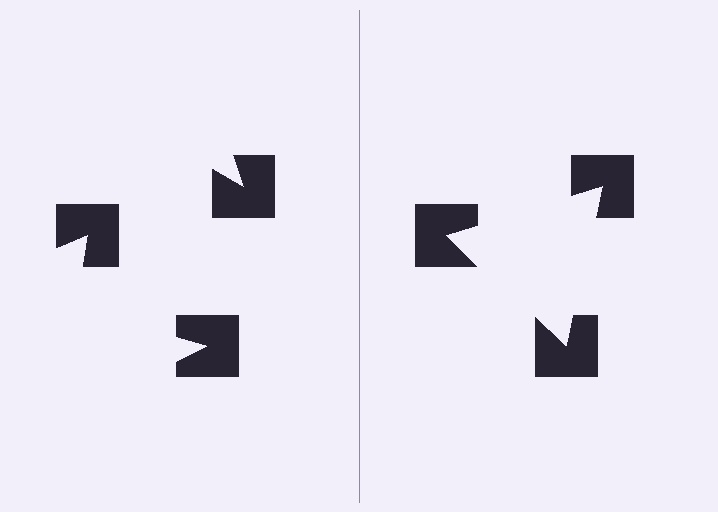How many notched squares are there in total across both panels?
6 — 3 on each side.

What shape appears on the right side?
An illusory triangle.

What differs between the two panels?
The notched squares are positioned identically on both sides; only the wedge orientations differ. On the right they align to a triangle; on the left they are misaligned.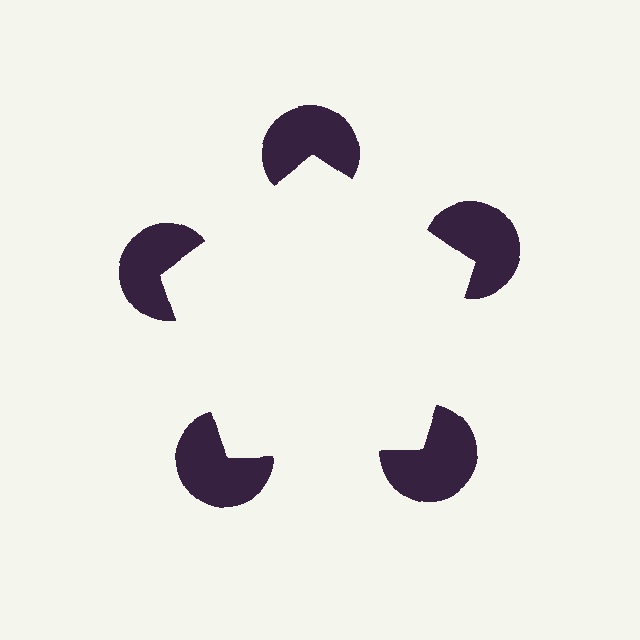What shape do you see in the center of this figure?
An illusory pentagon — its edges are inferred from the aligned wedge cuts in the pac-man discs, not physically drawn.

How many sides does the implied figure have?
5 sides.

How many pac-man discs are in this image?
There are 5 — one at each vertex of the illusory pentagon.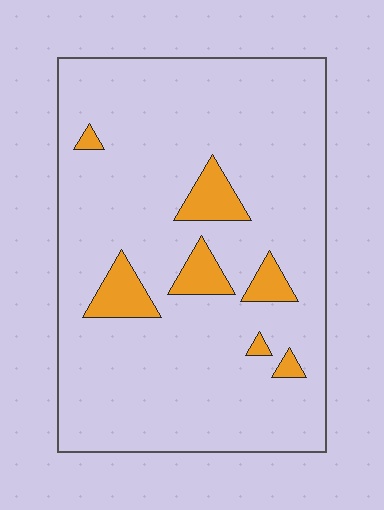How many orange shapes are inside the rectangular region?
7.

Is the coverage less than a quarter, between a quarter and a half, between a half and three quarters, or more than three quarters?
Less than a quarter.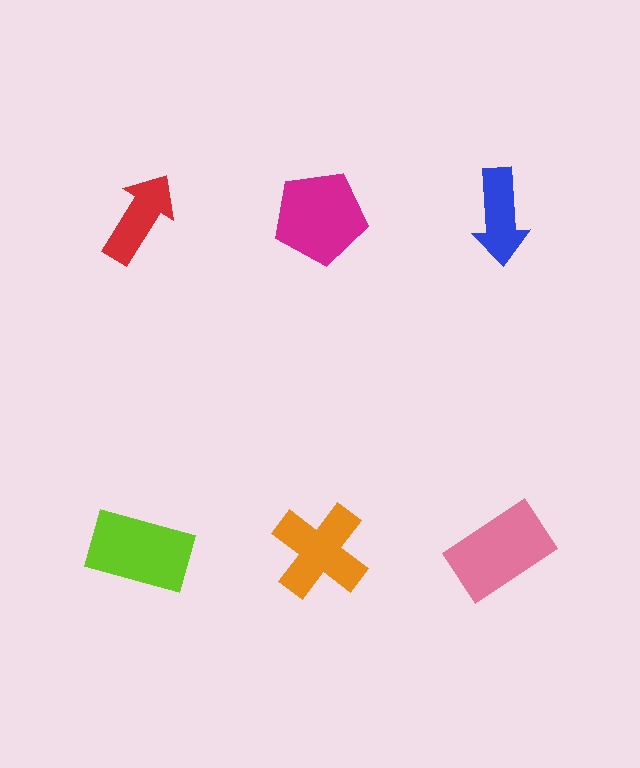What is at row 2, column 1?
A lime rectangle.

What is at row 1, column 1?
A red arrow.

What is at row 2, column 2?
An orange cross.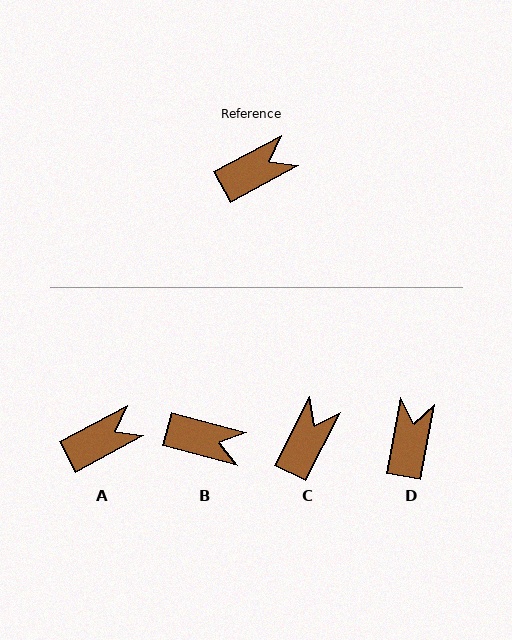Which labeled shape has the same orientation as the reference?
A.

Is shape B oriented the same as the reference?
No, it is off by about 43 degrees.